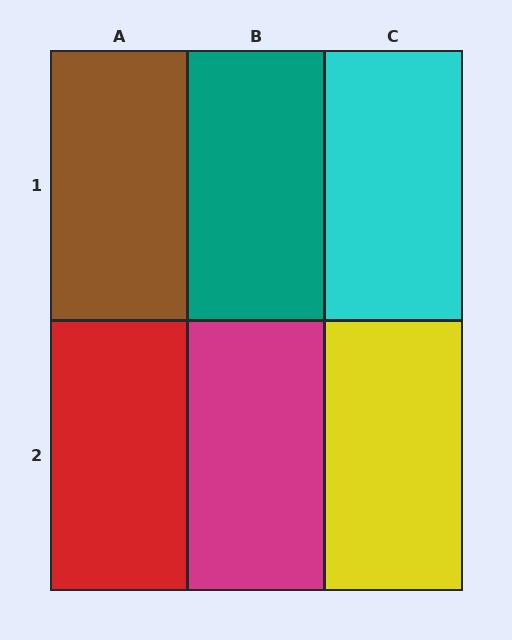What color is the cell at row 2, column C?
Yellow.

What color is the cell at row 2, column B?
Magenta.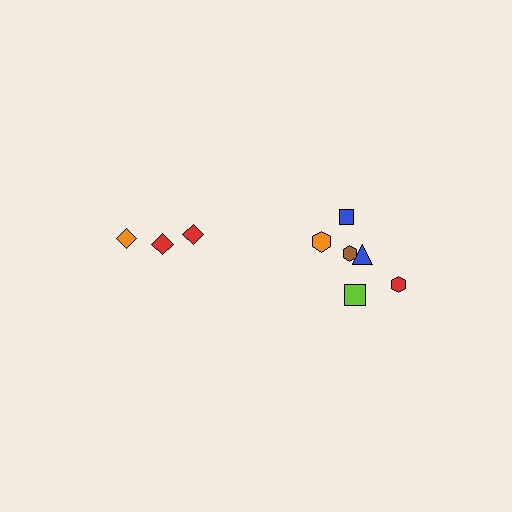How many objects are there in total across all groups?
There are 9 objects.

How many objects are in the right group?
There are 6 objects.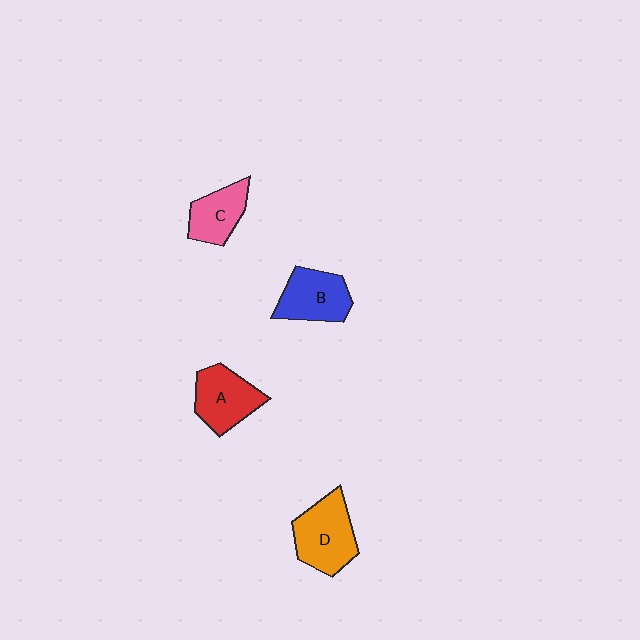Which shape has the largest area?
Shape D (orange).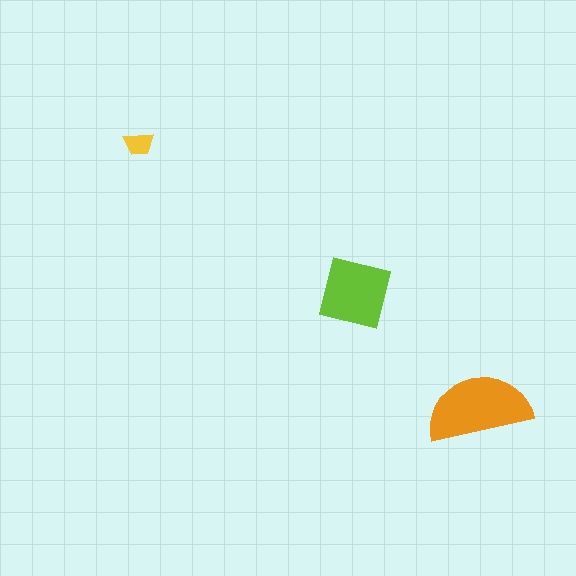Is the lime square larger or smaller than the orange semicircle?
Smaller.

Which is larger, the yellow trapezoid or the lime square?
The lime square.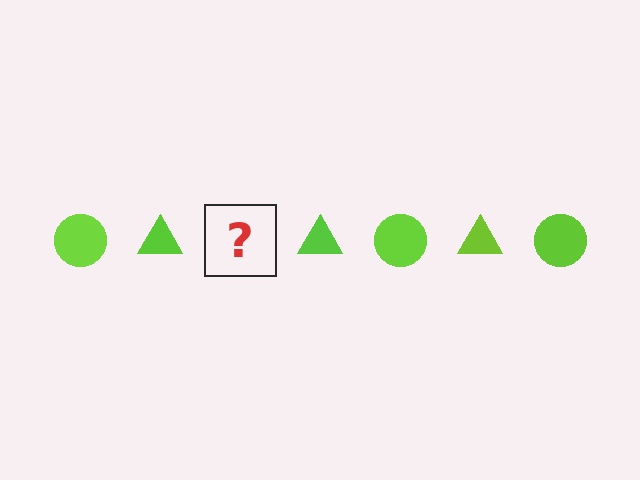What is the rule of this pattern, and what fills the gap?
The rule is that the pattern cycles through circle, triangle shapes in lime. The gap should be filled with a lime circle.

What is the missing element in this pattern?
The missing element is a lime circle.